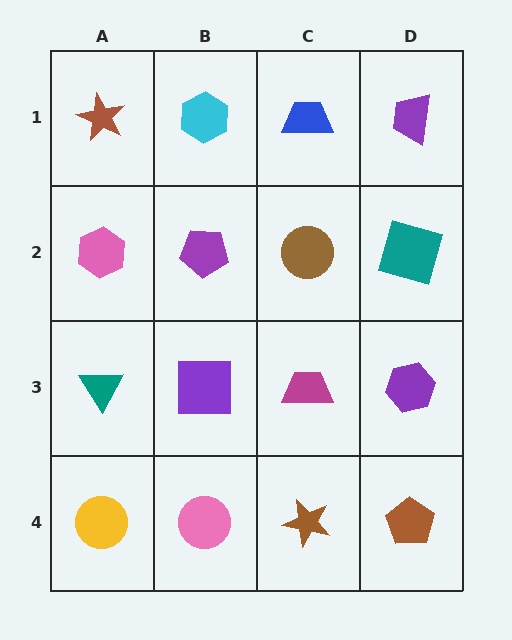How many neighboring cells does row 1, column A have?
2.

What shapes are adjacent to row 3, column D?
A teal square (row 2, column D), a brown pentagon (row 4, column D), a magenta trapezoid (row 3, column C).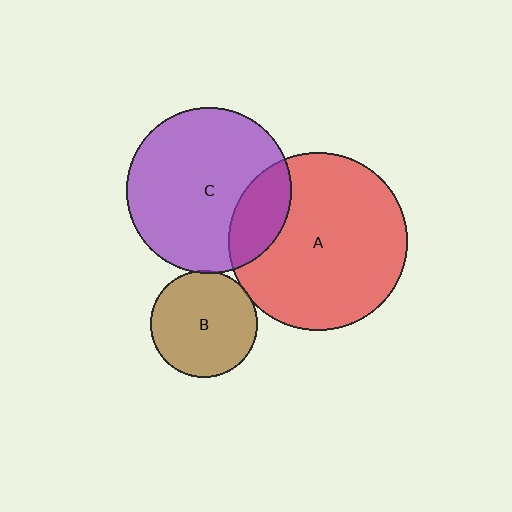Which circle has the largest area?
Circle A (red).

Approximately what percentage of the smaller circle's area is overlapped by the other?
Approximately 5%.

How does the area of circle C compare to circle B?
Approximately 2.4 times.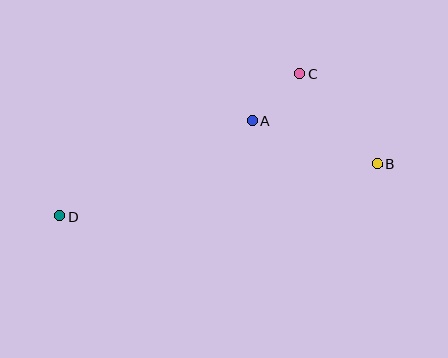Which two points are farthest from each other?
Points B and D are farthest from each other.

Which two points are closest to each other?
Points A and C are closest to each other.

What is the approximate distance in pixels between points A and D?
The distance between A and D is approximately 215 pixels.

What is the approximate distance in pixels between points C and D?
The distance between C and D is approximately 280 pixels.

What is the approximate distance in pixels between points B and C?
The distance between B and C is approximately 119 pixels.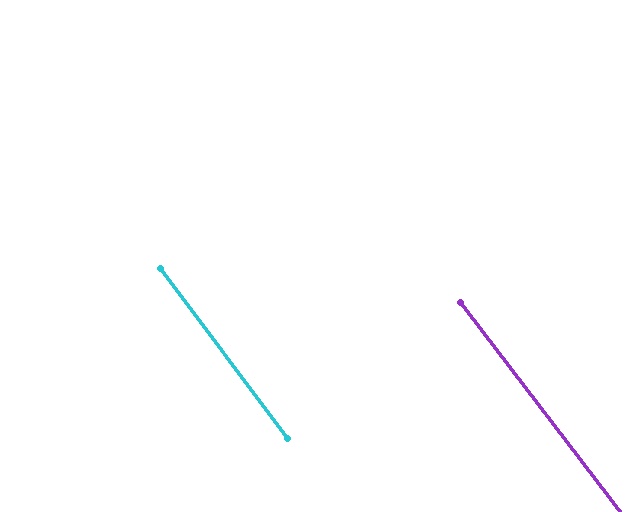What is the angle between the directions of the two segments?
Approximately 1 degree.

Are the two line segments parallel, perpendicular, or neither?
Parallel — their directions differ by only 0.6°.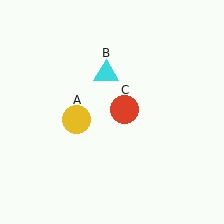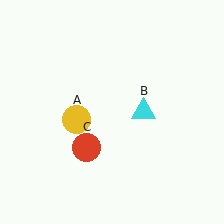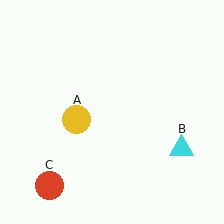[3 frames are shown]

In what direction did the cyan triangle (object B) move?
The cyan triangle (object B) moved down and to the right.